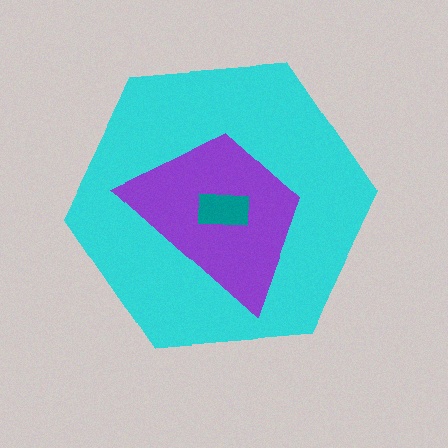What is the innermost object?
The teal rectangle.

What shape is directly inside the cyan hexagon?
The purple trapezoid.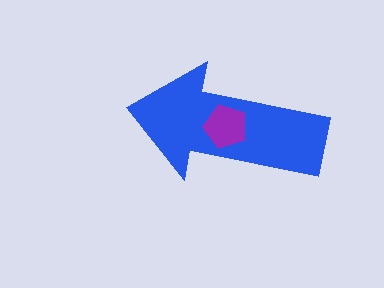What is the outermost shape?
The blue arrow.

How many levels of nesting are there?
2.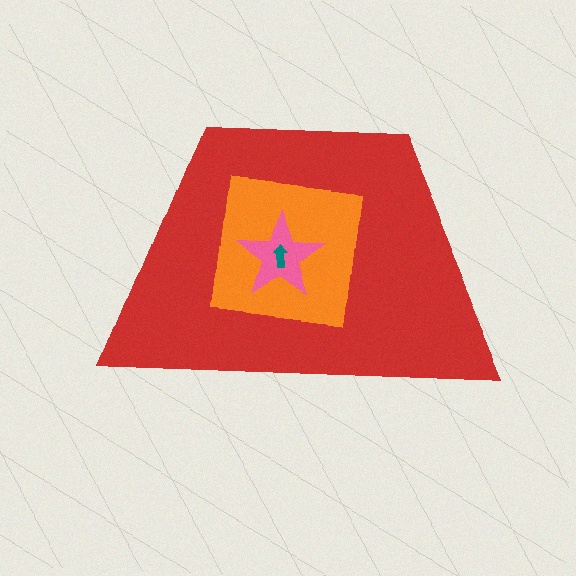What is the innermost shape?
The teal arrow.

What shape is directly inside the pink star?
The teal arrow.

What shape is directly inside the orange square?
The pink star.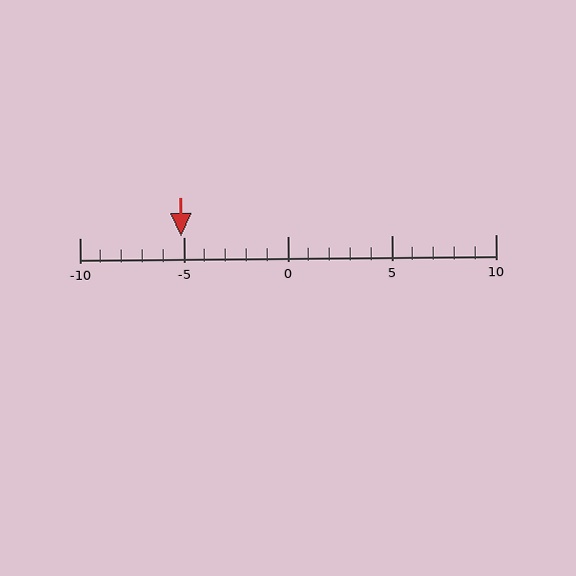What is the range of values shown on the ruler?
The ruler shows values from -10 to 10.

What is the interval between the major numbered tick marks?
The major tick marks are spaced 5 units apart.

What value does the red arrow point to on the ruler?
The red arrow points to approximately -5.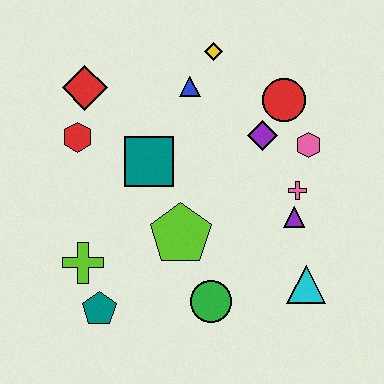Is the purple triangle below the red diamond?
Yes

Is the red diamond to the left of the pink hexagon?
Yes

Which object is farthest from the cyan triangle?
The red diamond is farthest from the cyan triangle.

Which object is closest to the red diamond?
The red hexagon is closest to the red diamond.